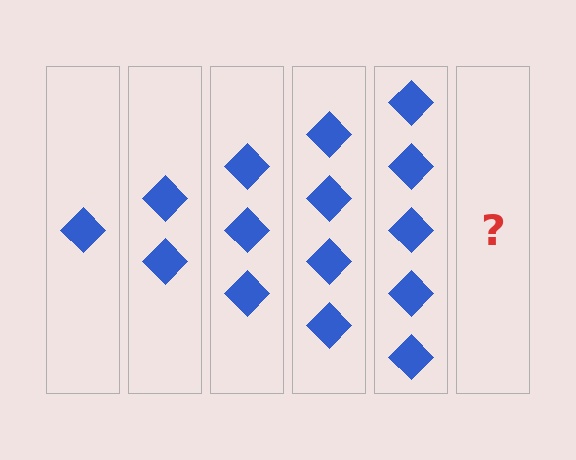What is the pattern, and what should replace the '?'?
The pattern is that each step adds one more diamond. The '?' should be 6 diamonds.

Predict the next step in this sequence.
The next step is 6 diamonds.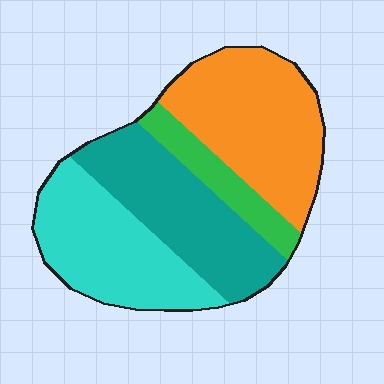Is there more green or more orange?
Orange.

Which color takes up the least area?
Green, at roughly 10%.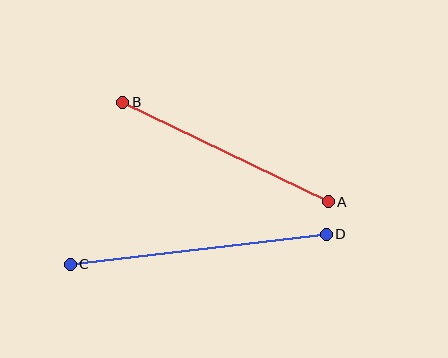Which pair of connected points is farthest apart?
Points C and D are farthest apart.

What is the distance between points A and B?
The distance is approximately 228 pixels.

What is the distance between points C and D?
The distance is approximately 258 pixels.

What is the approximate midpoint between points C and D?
The midpoint is at approximately (198, 249) pixels.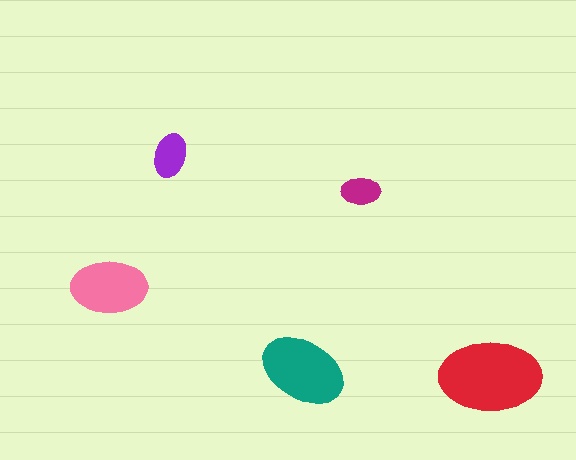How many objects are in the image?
There are 5 objects in the image.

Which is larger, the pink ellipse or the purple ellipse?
The pink one.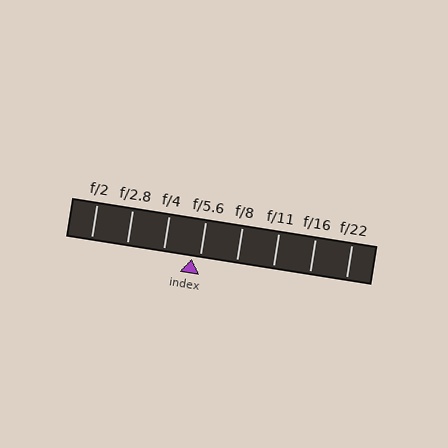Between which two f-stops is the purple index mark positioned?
The index mark is between f/4 and f/5.6.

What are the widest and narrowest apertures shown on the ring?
The widest aperture shown is f/2 and the narrowest is f/22.